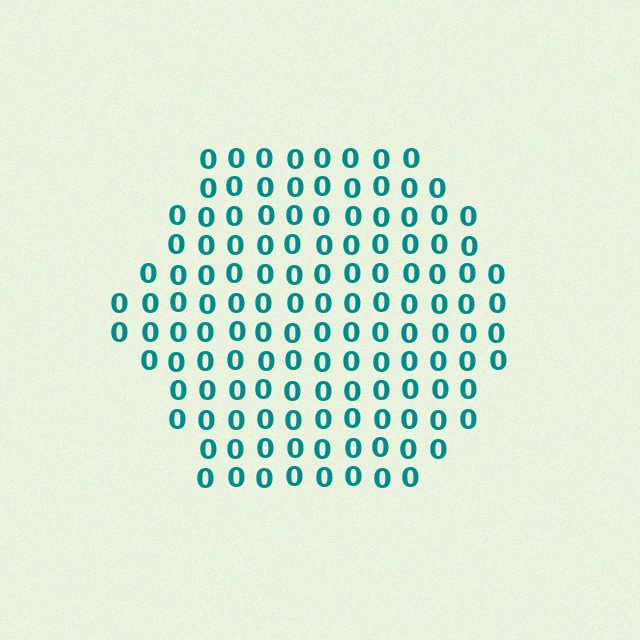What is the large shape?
The large shape is a hexagon.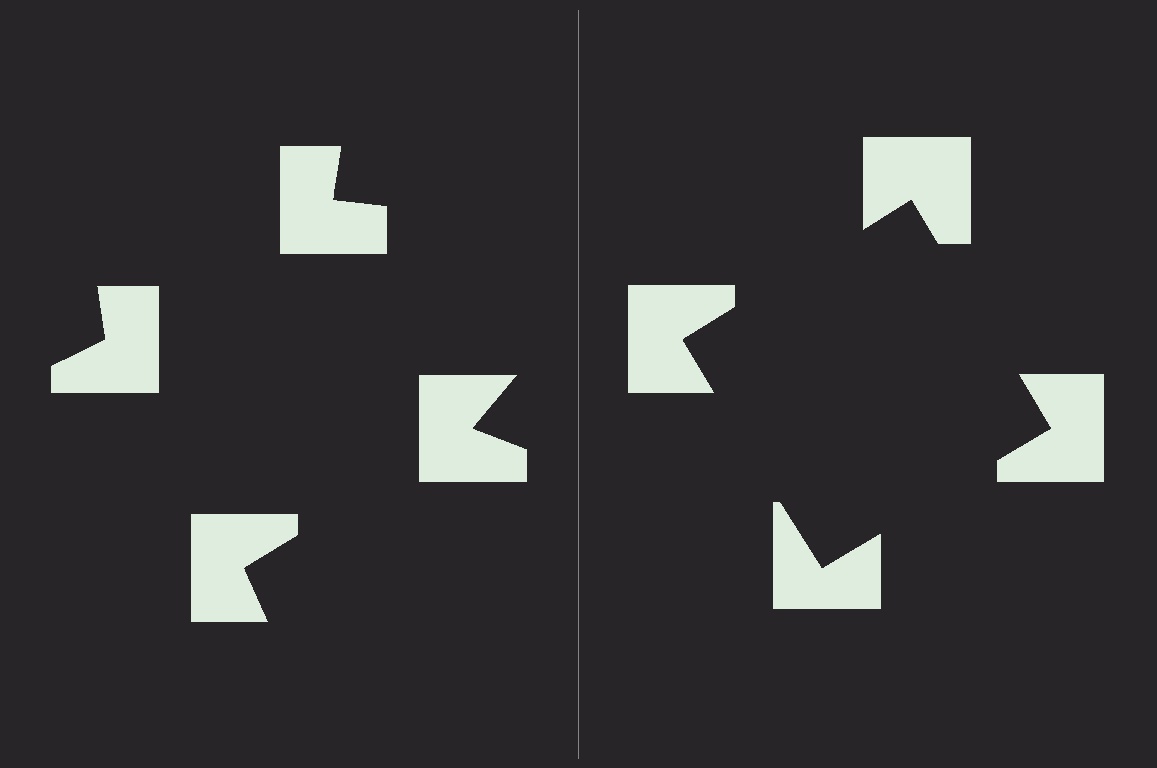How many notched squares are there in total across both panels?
8 — 4 on each side.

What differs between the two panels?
The notched squares are positioned identically on both sides; only the wedge orientations differ. On the right they align to a square; on the left they are misaligned.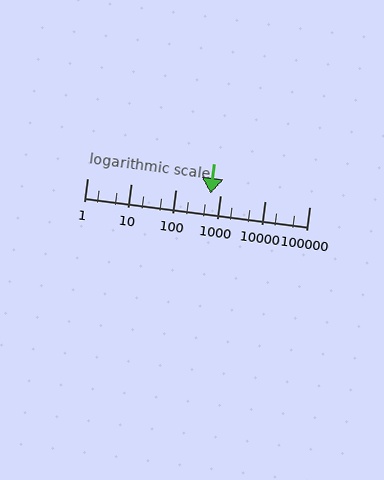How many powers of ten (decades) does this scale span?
The scale spans 5 decades, from 1 to 100000.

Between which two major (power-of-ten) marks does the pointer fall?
The pointer is between 100 and 1000.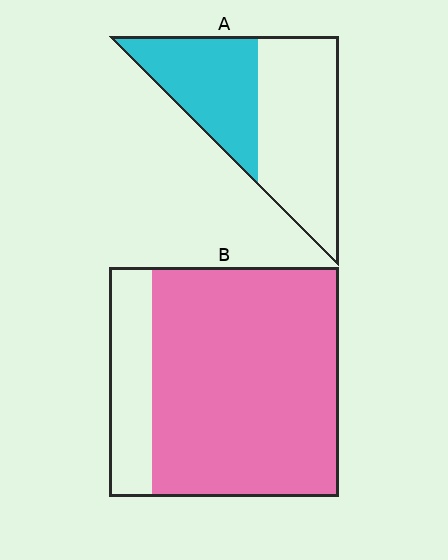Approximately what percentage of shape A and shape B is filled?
A is approximately 40% and B is approximately 80%.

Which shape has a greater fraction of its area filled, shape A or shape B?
Shape B.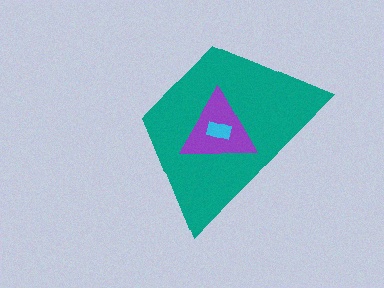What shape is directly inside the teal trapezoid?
The purple triangle.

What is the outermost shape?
The teal trapezoid.